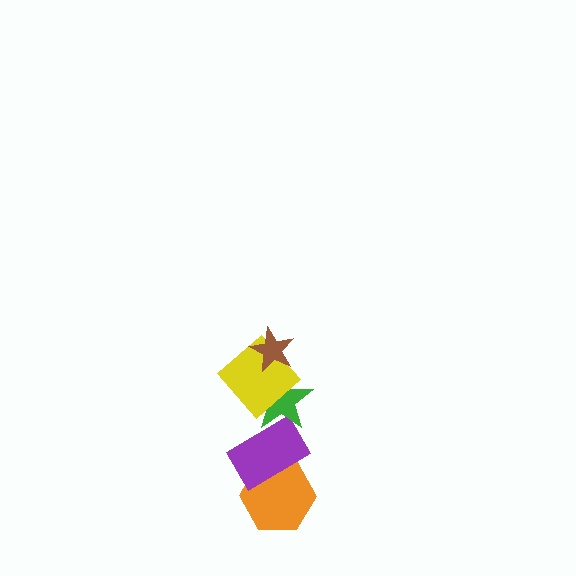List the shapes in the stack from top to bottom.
From top to bottom: the brown star, the yellow diamond, the green star, the purple rectangle, the orange hexagon.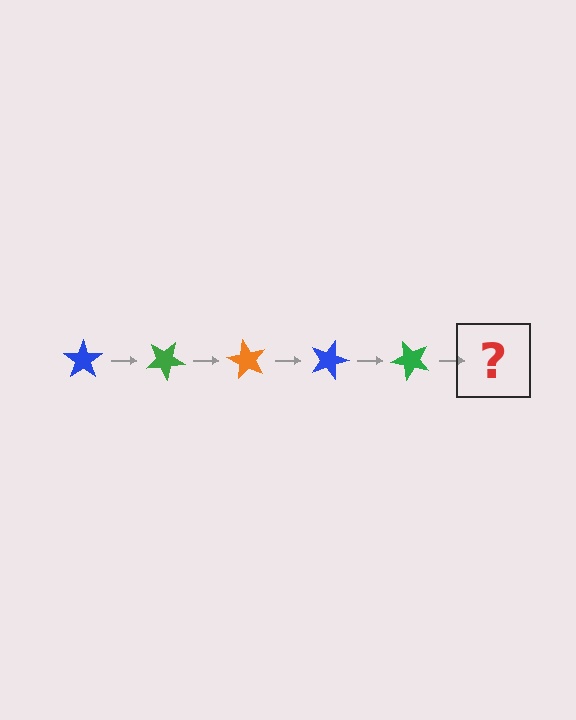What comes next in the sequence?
The next element should be an orange star, rotated 150 degrees from the start.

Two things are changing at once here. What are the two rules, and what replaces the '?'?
The two rules are that it rotates 30 degrees each step and the color cycles through blue, green, and orange. The '?' should be an orange star, rotated 150 degrees from the start.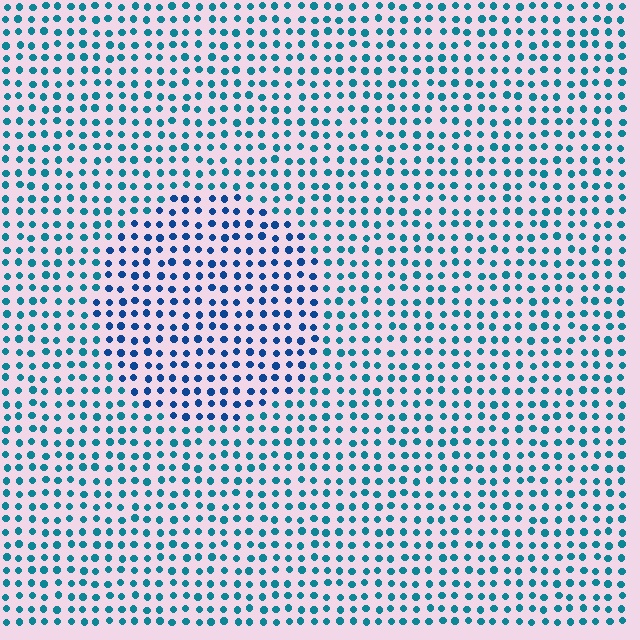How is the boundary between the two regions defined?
The boundary is defined purely by a slight shift in hue (about 29 degrees). Spacing, size, and orientation are identical on both sides.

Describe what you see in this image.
The image is filled with small teal elements in a uniform arrangement. A circle-shaped region is visible where the elements are tinted to a slightly different hue, forming a subtle color boundary.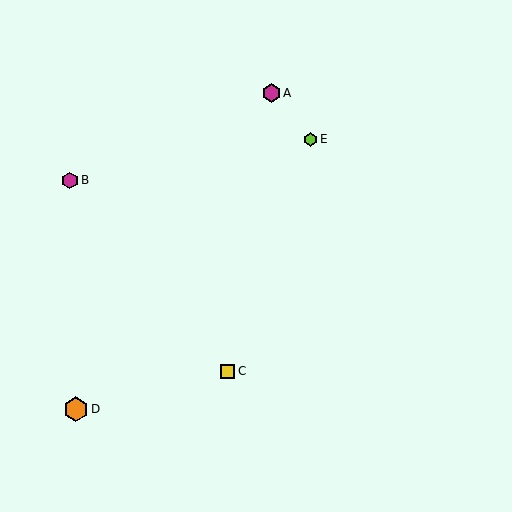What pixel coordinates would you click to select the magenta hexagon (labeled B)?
Click at (70, 180) to select the magenta hexagon B.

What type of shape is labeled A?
Shape A is a magenta hexagon.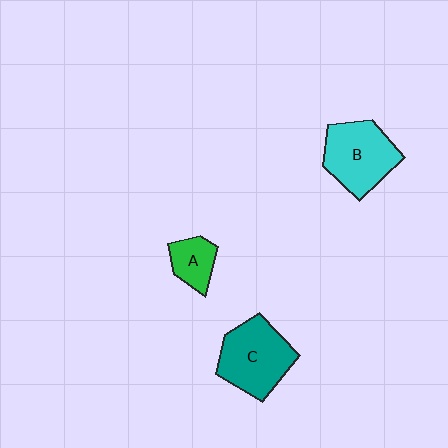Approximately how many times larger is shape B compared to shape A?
Approximately 2.1 times.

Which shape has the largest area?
Shape C (teal).